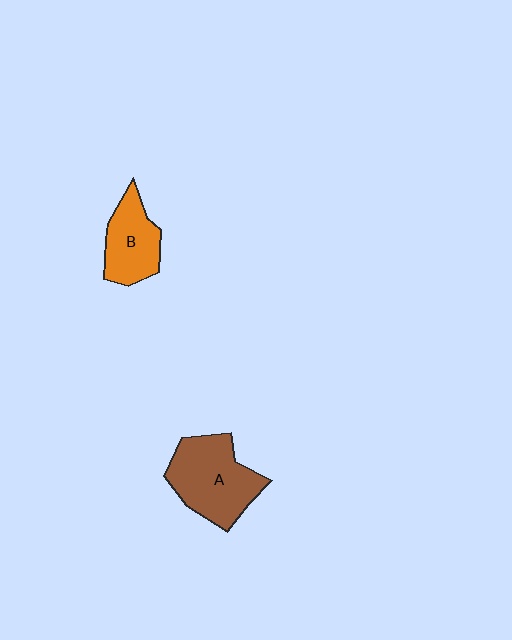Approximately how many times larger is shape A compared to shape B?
Approximately 1.5 times.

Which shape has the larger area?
Shape A (brown).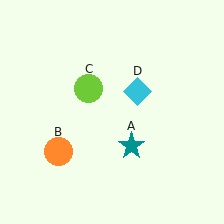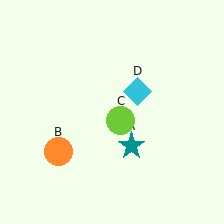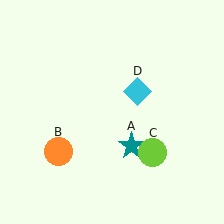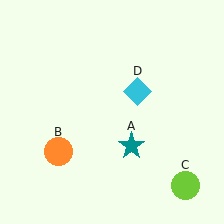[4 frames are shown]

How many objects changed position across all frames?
1 object changed position: lime circle (object C).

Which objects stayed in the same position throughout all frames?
Teal star (object A) and orange circle (object B) and cyan diamond (object D) remained stationary.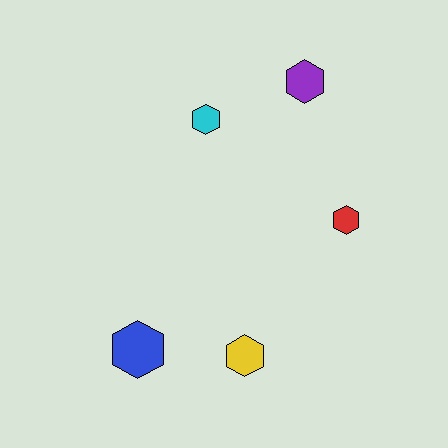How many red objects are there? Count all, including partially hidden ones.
There is 1 red object.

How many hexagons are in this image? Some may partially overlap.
There are 5 hexagons.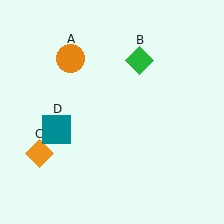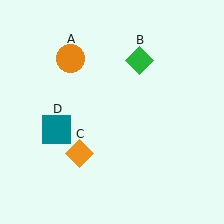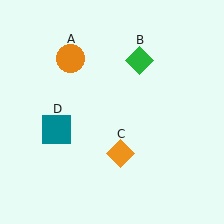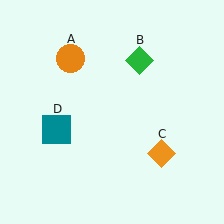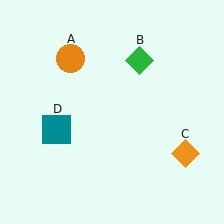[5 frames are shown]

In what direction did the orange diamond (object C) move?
The orange diamond (object C) moved right.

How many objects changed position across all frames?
1 object changed position: orange diamond (object C).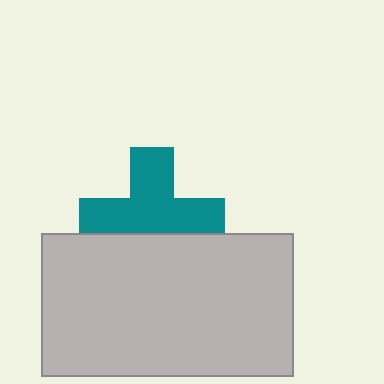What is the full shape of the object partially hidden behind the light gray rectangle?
The partially hidden object is a teal cross.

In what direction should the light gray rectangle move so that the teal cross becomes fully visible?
The light gray rectangle should move down. That is the shortest direction to clear the overlap and leave the teal cross fully visible.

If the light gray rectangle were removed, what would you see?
You would see the complete teal cross.